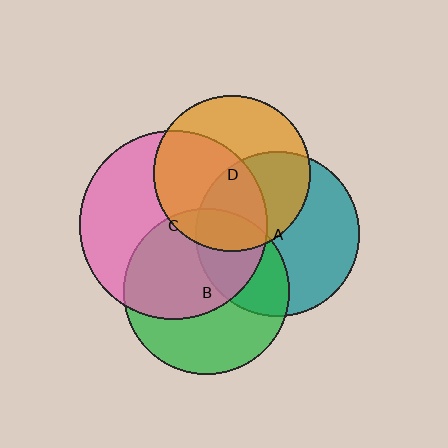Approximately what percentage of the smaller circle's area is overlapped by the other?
Approximately 35%.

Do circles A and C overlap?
Yes.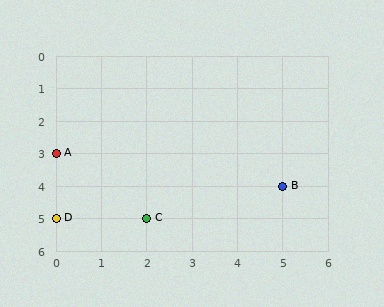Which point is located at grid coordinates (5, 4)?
Point B is at (5, 4).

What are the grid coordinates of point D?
Point D is at grid coordinates (0, 5).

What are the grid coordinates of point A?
Point A is at grid coordinates (0, 3).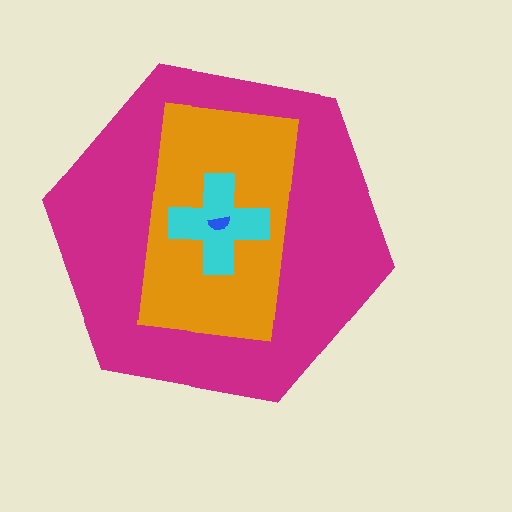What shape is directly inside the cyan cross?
The blue semicircle.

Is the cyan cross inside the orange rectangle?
Yes.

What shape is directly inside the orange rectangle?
The cyan cross.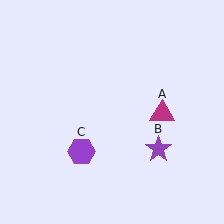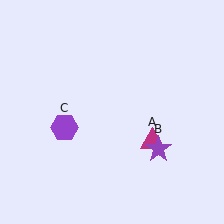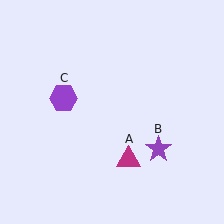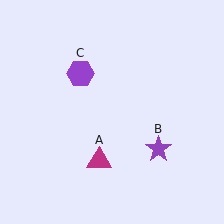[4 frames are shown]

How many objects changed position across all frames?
2 objects changed position: magenta triangle (object A), purple hexagon (object C).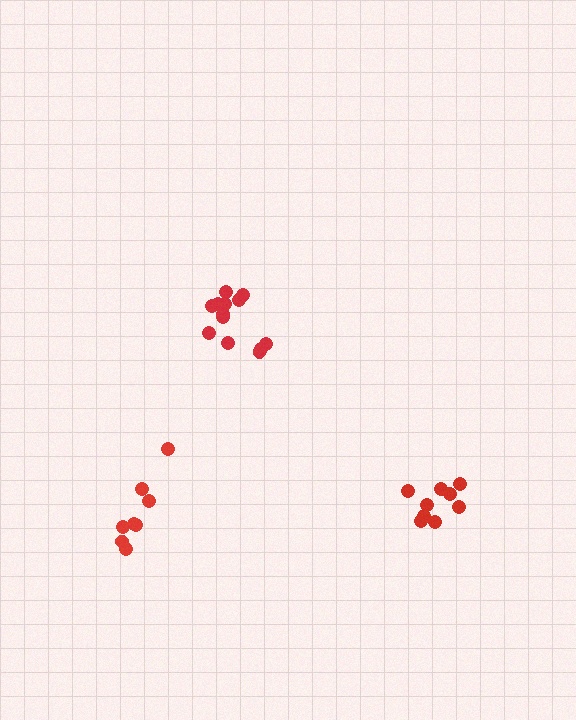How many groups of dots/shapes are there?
There are 3 groups.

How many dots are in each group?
Group 1: 13 dots, Group 2: 8 dots, Group 3: 9 dots (30 total).